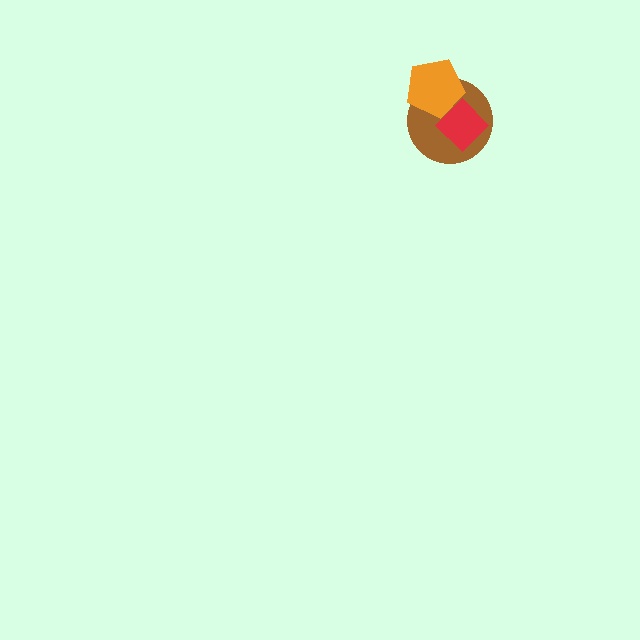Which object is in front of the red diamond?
The orange pentagon is in front of the red diamond.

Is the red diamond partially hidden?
Yes, it is partially covered by another shape.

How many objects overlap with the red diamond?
2 objects overlap with the red diamond.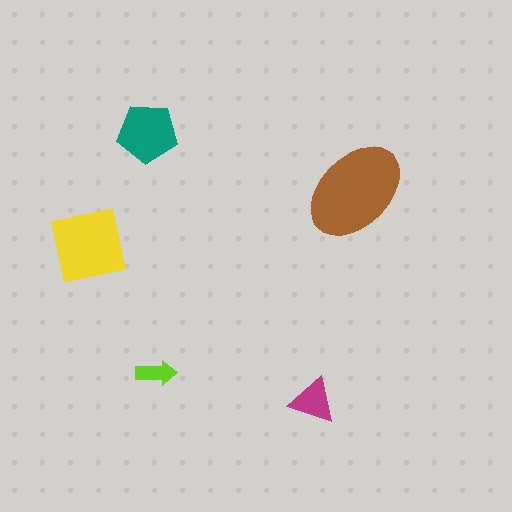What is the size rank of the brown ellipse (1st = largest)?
1st.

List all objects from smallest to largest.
The lime arrow, the magenta triangle, the teal pentagon, the yellow square, the brown ellipse.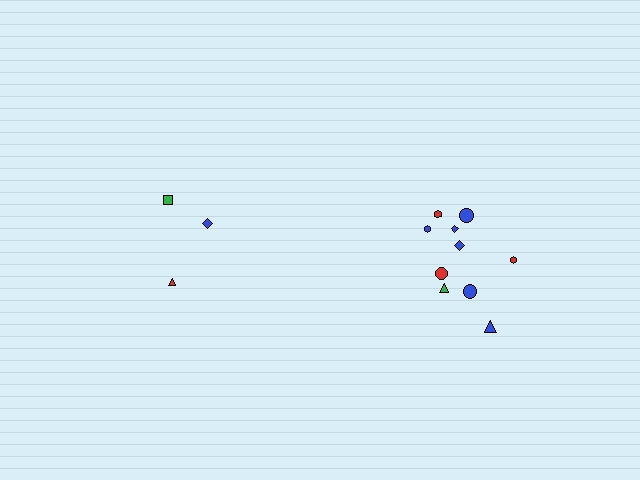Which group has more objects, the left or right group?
The right group.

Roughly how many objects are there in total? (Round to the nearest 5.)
Roughly 15 objects in total.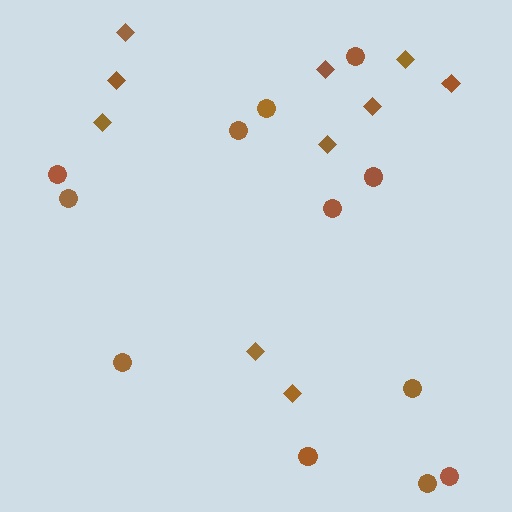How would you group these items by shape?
There are 2 groups: one group of circles (12) and one group of diamonds (10).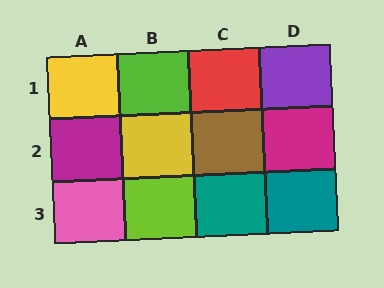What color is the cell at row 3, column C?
Teal.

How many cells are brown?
1 cell is brown.